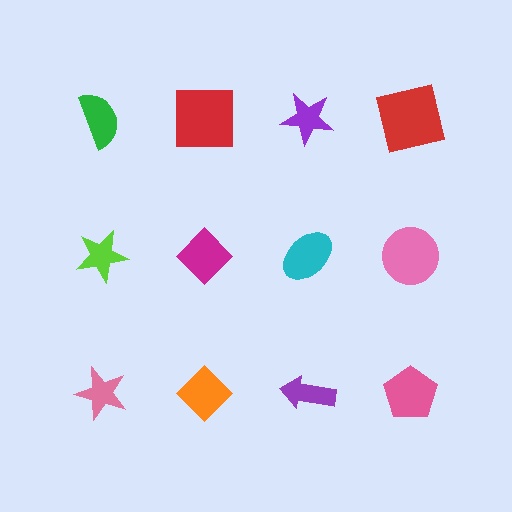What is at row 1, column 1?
A green semicircle.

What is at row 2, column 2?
A magenta diamond.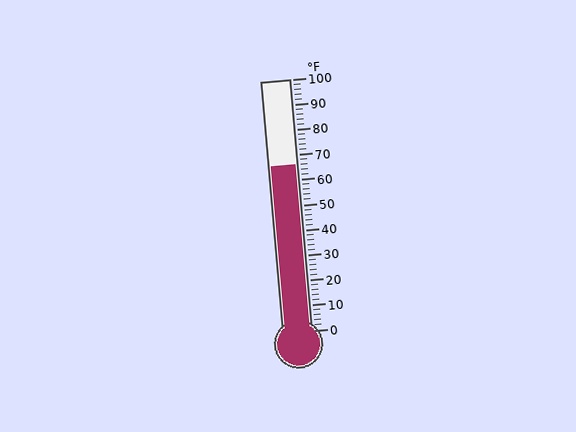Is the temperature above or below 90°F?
The temperature is below 90°F.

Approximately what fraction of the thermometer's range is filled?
The thermometer is filled to approximately 65% of its range.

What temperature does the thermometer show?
The thermometer shows approximately 66°F.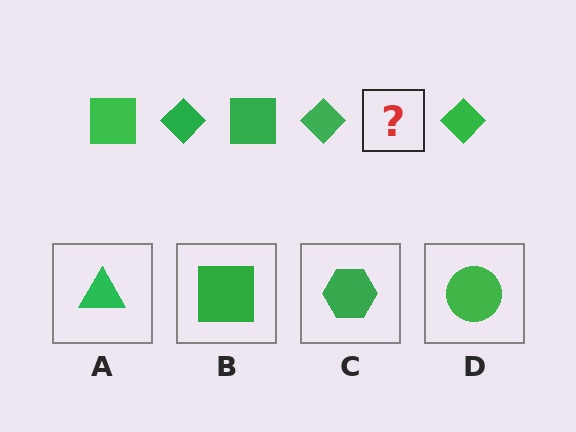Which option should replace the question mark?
Option B.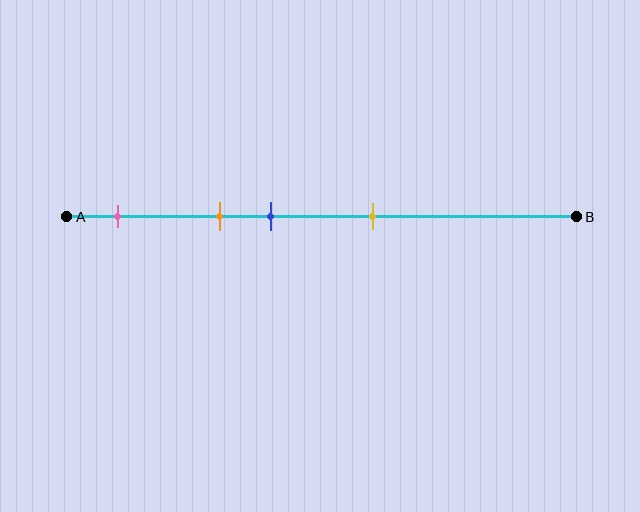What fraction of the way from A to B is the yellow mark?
The yellow mark is approximately 60% (0.6) of the way from A to B.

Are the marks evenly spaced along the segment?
No, the marks are not evenly spaced.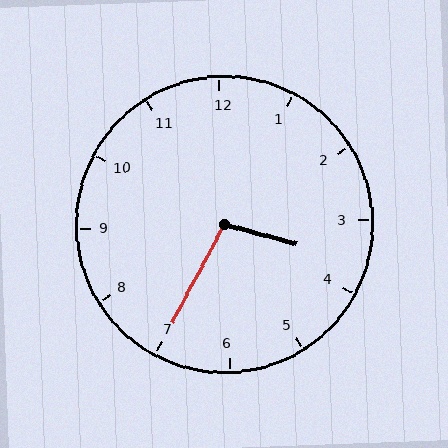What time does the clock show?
3:35.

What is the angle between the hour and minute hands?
Approximately 102 degrees.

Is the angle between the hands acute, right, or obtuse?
It is obtuse.